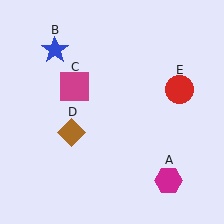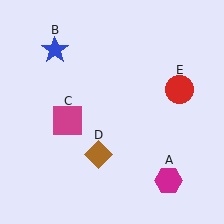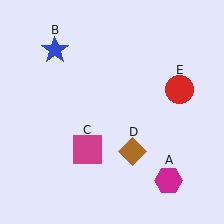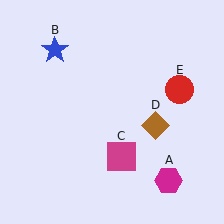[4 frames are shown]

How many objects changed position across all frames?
2 objects changed position: magenta square (object C), brown diamond (object D).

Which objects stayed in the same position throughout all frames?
Magenta hexagon (object A) and blue star (object B) and red circle (object E) remained stationary.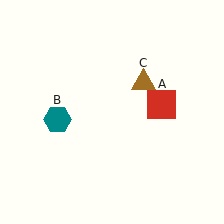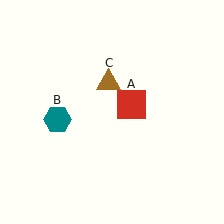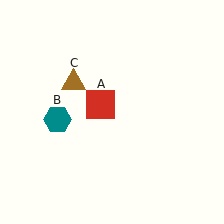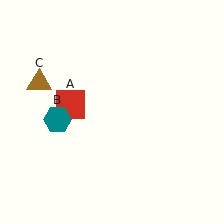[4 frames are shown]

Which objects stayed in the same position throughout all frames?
Teal hexagon (object B) remained stationary.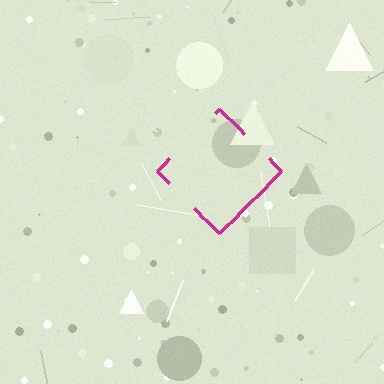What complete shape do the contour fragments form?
The contour fragments form a diamond.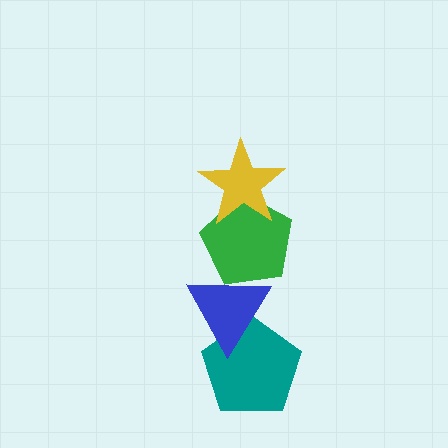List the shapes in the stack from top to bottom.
From top to bottom: the yellow star, the green pentagon, the blue triangle, the teal pentagon.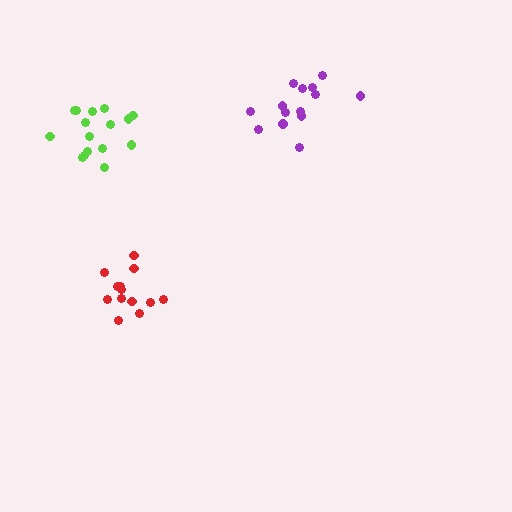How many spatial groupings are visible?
There are 3 spatial groupings.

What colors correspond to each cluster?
The clusters are colored: red, lime, purple.